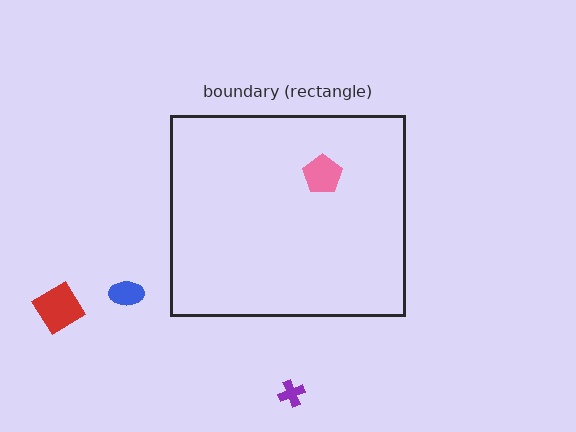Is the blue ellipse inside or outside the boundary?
Outside.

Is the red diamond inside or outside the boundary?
Outside.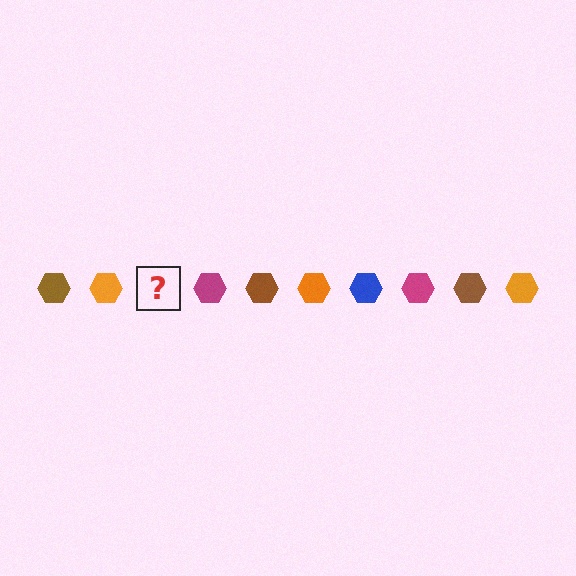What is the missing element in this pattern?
The missing element is a blue hexagon.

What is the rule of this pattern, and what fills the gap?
The rule is that the pattern cycles through brown, orange, blue, magenta hexagons. The gap should be filled with a blue hexagon.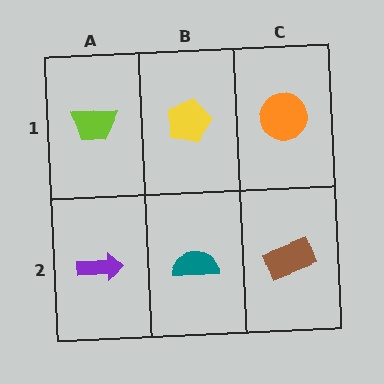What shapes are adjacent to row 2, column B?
A yellow pentagon (row 1, column B), a purple arrow (row 2, column A), a brown rectangle (row 2, column C).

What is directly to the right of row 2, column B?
A brown rectangle.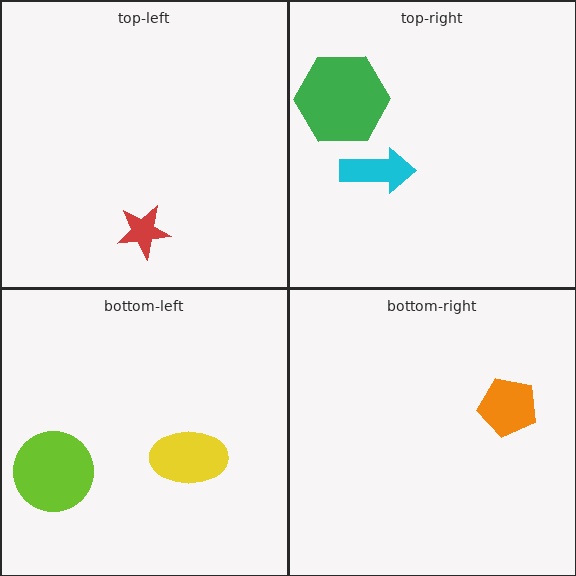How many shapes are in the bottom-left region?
2.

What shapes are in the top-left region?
The red star.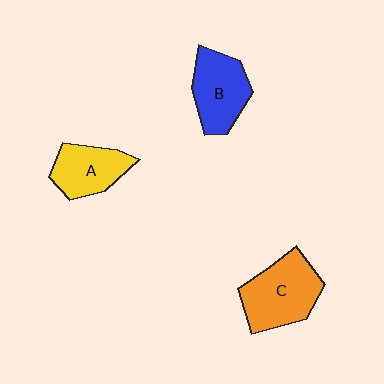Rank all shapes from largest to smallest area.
From largest to smallest: C (orange), B (blue), A (yellow).